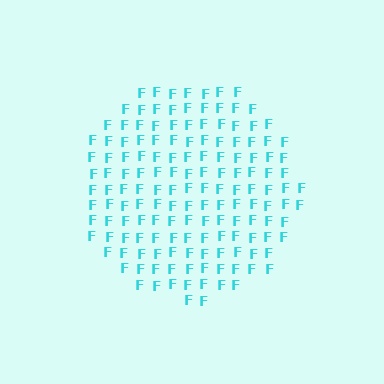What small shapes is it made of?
It is made of small letter F's.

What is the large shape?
The large shape is a circle.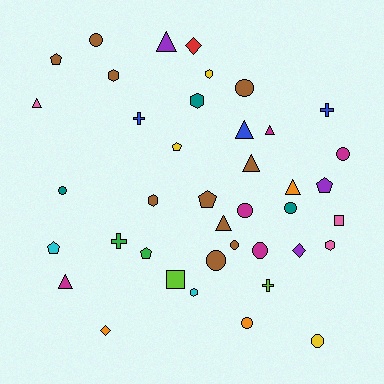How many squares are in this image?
There are 2 squares.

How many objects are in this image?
There are 40 objects.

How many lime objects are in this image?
There are 2 lime objects.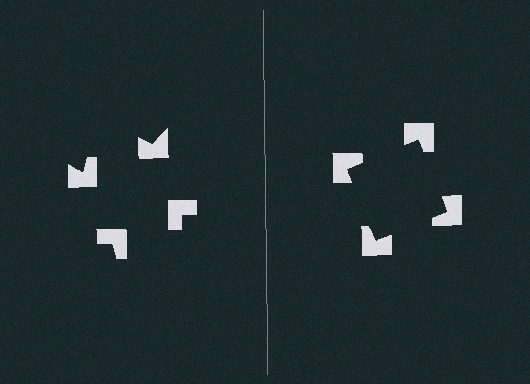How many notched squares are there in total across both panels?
8 — 4 on each side.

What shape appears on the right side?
An illusory square.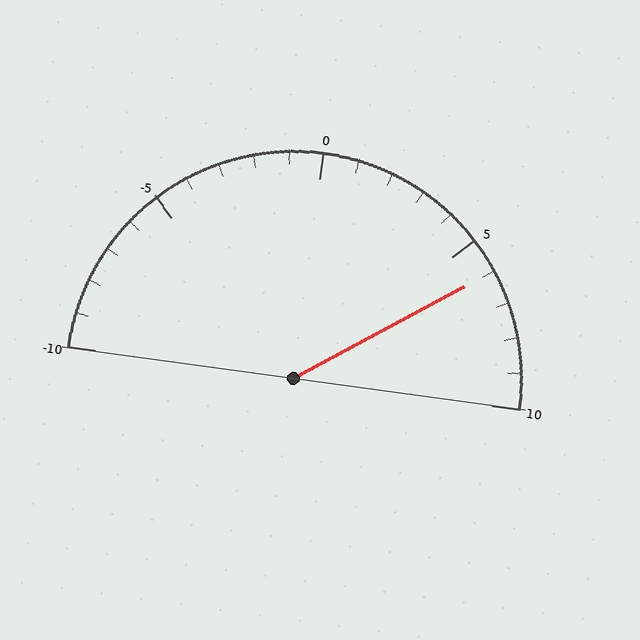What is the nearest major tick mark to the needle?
The nearest major tick mark is 5.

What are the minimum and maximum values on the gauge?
The gauge ranges from -10 to 10.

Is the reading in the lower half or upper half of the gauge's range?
The reading is in the upper half of the range (-10 to 10).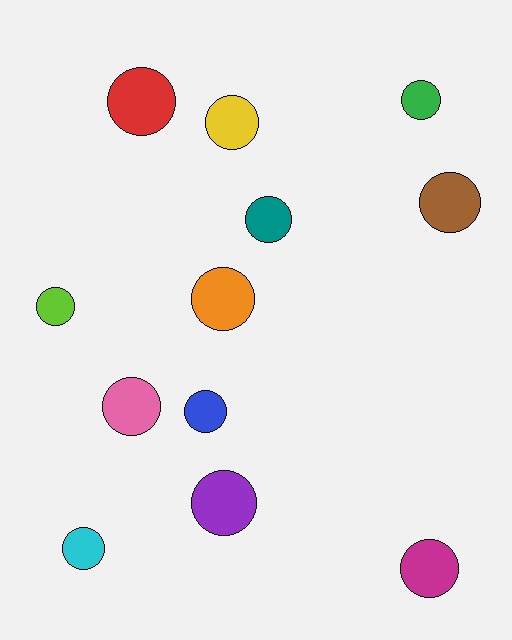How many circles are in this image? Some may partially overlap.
There are 12 circles.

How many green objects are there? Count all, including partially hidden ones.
There is 1 green object.